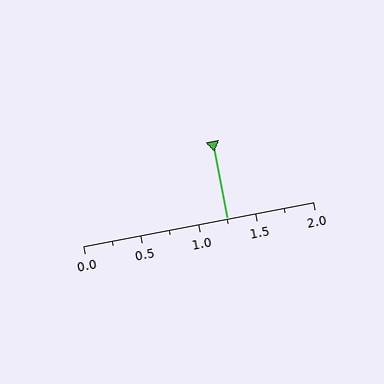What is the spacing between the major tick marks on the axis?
The major ticks are spaced 0.5 apart.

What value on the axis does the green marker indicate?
The marker indicates approximately 1.25.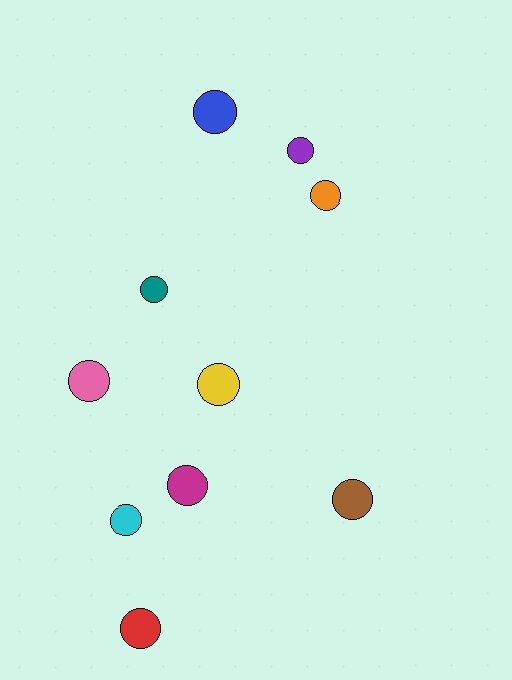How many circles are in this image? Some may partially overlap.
There are 10 circles.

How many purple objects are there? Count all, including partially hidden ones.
There is 1 purple object.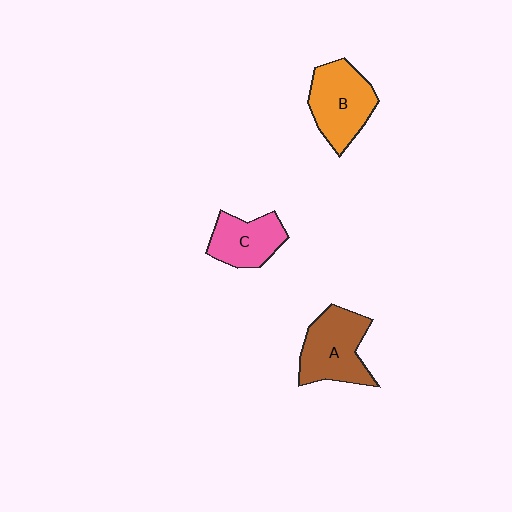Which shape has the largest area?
Shape A (brown).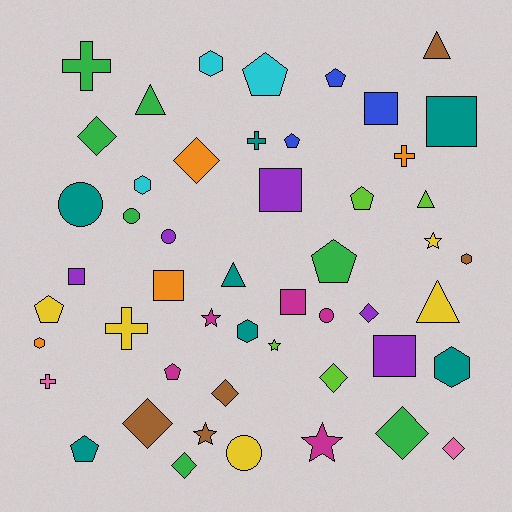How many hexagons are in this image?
There are 6 hexagons.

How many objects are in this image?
There are 50 objects.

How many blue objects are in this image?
There are 3 blue objects.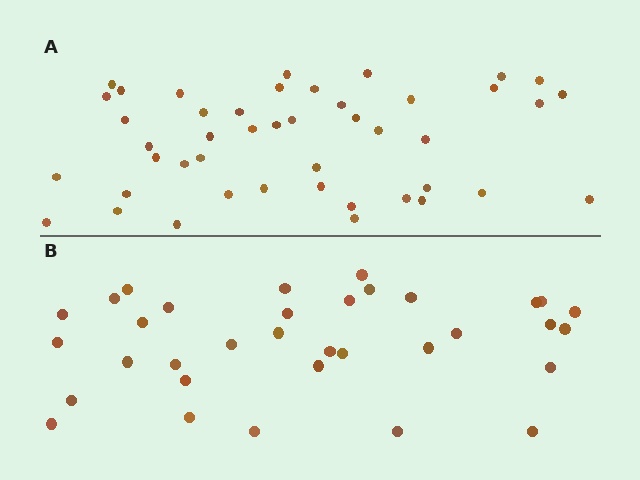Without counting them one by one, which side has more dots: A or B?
Region A (the top region) has more dots.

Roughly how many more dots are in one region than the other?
Region A has roughly 12 or so more dots than region B.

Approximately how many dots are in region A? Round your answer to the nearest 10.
About 40 dots. (The exact count is 45, which rounds to 40.)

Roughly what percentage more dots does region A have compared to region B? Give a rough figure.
About 30% more.